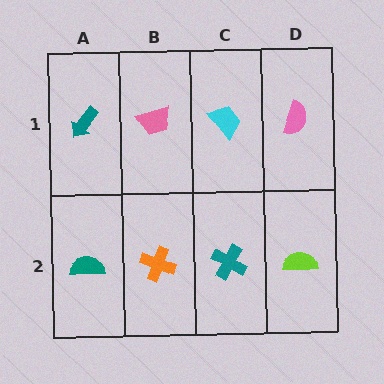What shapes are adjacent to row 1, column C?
A teal cross (row 2, column C), a pink trapezoid (row 1, column B), a pink semicircle (row 1, column D).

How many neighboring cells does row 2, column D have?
2.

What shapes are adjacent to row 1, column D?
A lime semicircle (row 2, column D), a cyan trapezoid (row 1, column C).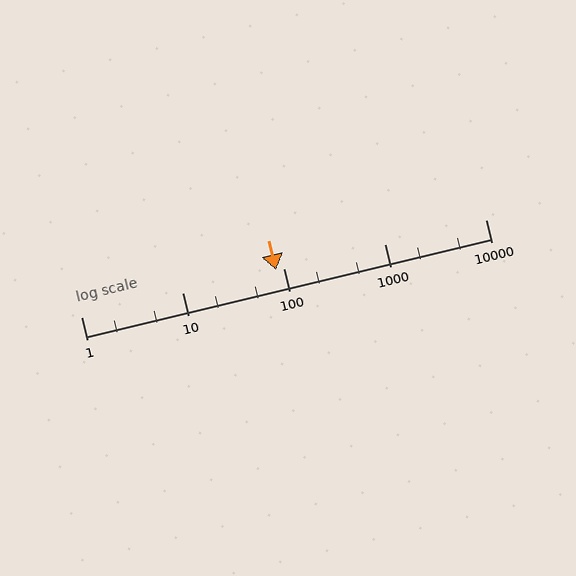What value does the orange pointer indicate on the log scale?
The pointer indicates approximately 85.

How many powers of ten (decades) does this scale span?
The scale spans 4 decades, from 1 to 10000.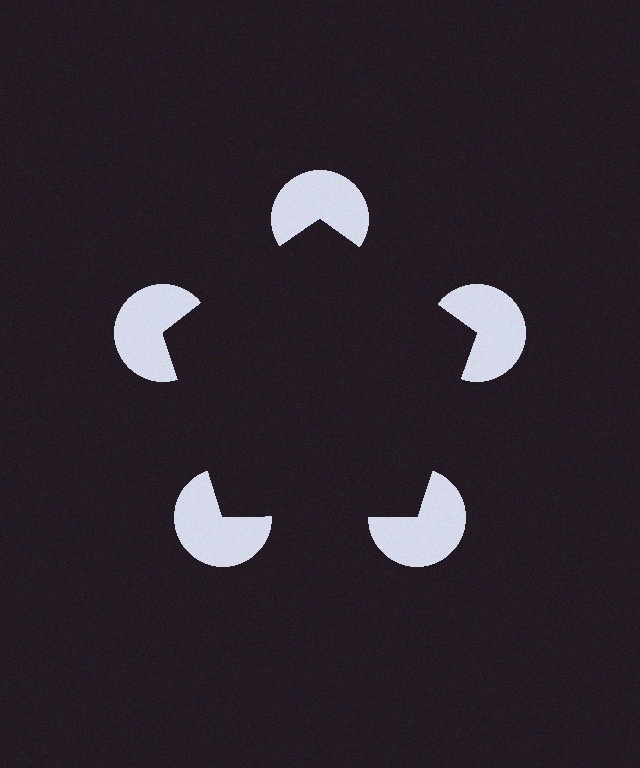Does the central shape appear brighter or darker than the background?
It typically appears slightly darker than the background, even though no actual brightness change is drawn.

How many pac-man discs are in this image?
There are 5 — one at each vertex of the illusory pentagon.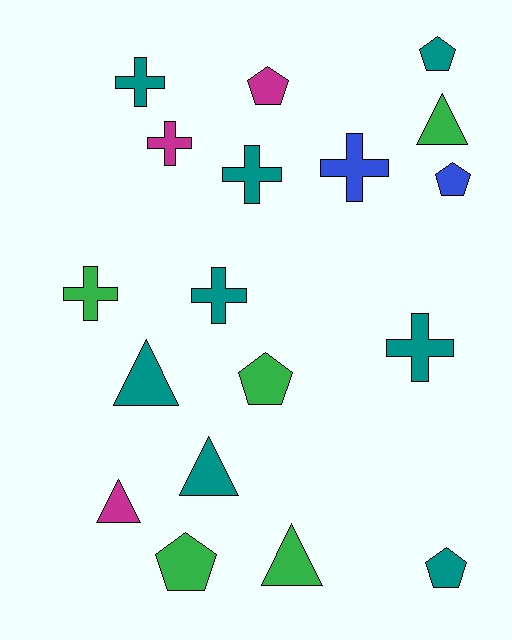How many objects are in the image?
There are 18 objects.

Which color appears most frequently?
Teal, with 8 objects.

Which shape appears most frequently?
Cross, with 7 objects.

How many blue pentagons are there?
There is 1 blue pentagon.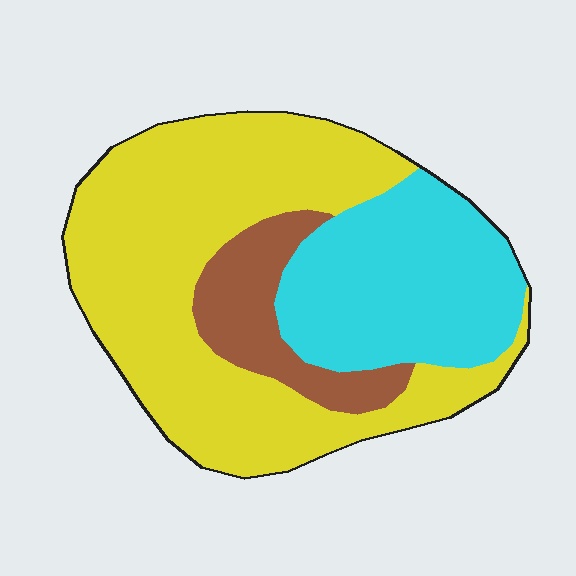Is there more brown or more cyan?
Cyan.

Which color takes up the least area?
Brown, at roughly 15%.